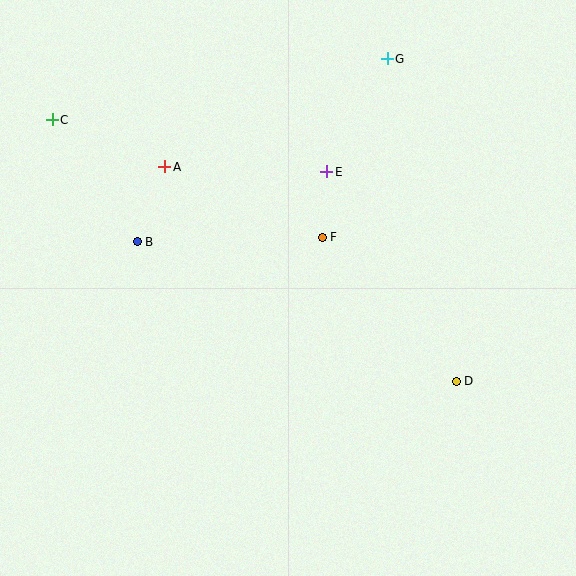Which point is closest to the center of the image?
Point F at (322, 237) is closest to the center.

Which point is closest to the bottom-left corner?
Point B is closest to the bottom-left corner.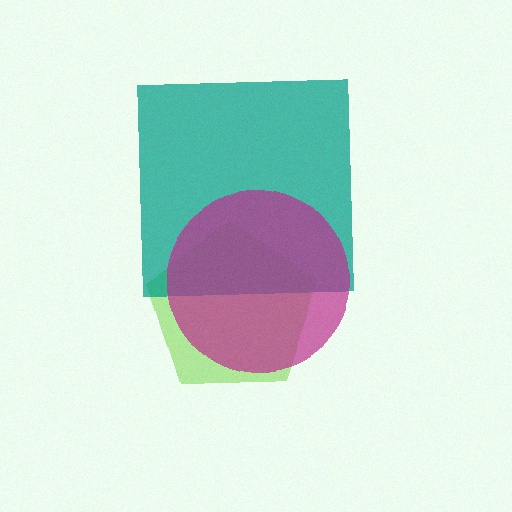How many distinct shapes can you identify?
There are 3 distinct shapes: a lime pentagon, a teal square, a magenta circle.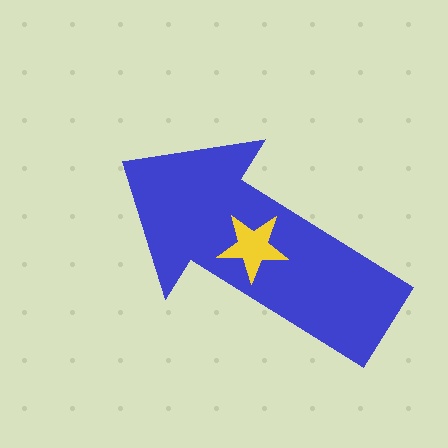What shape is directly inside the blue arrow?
The yellow star.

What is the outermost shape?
The blue arrow.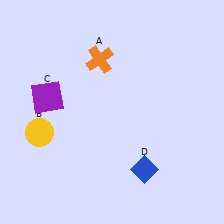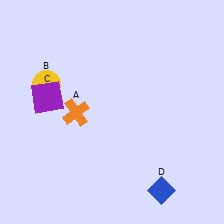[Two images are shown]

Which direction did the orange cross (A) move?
The orange cross (A) moved down.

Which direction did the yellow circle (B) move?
The yellow circle (B) moved up.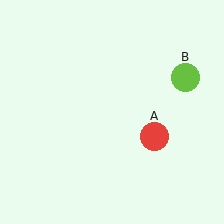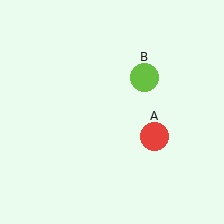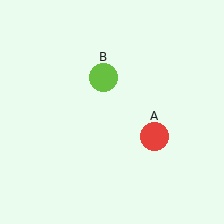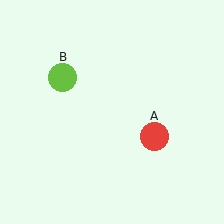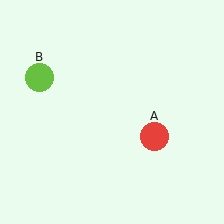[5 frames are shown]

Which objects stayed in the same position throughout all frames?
Red circle (object A) remained stationary.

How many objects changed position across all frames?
1 object changed position: lime circle (object B).